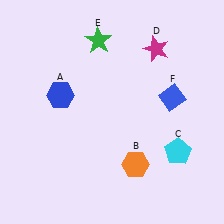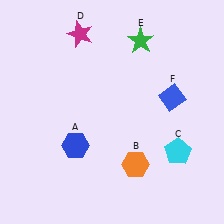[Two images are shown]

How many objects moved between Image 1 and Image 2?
3 objects moved between the two images.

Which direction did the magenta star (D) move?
The magenta star (D) moved left.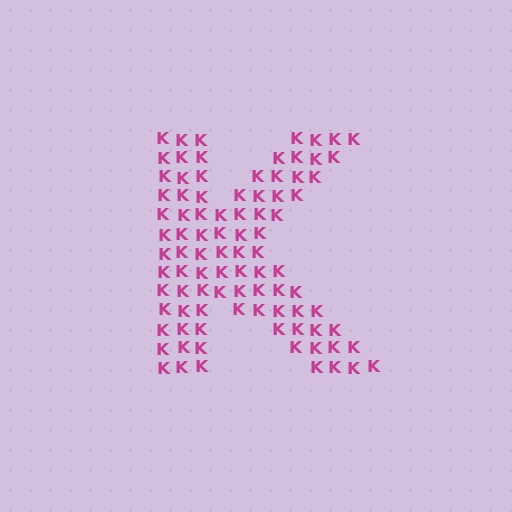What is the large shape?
The large shape is the letter K.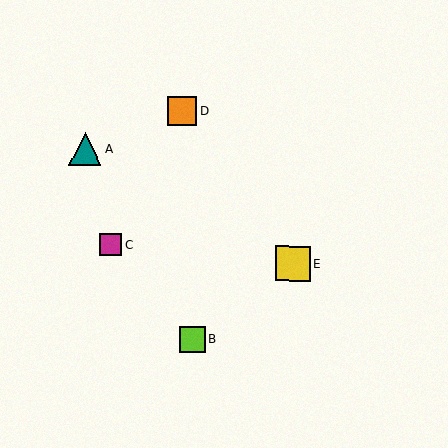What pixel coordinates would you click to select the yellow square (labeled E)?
Click at (292, 264) to select the yellow square E.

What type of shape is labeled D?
Shape D is an orange square.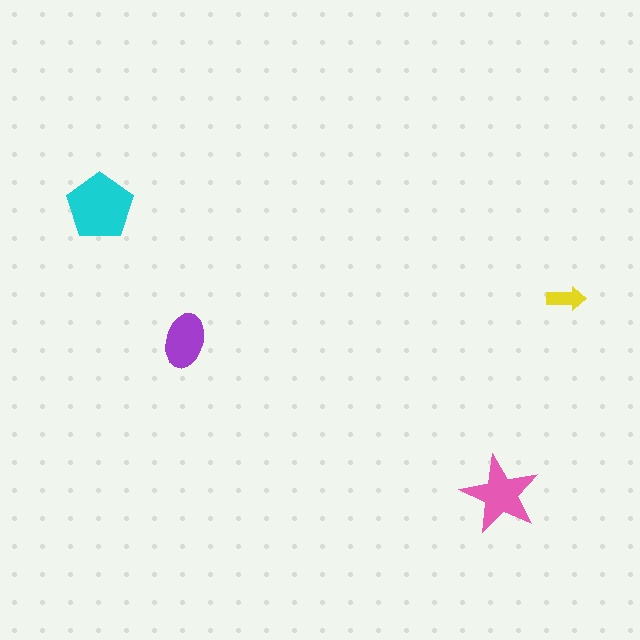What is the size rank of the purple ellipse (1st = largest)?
3rd.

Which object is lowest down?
The pink star is bottommost.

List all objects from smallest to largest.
The yellow arrow, the purple ellipse, the pink star, the cyan pentagon.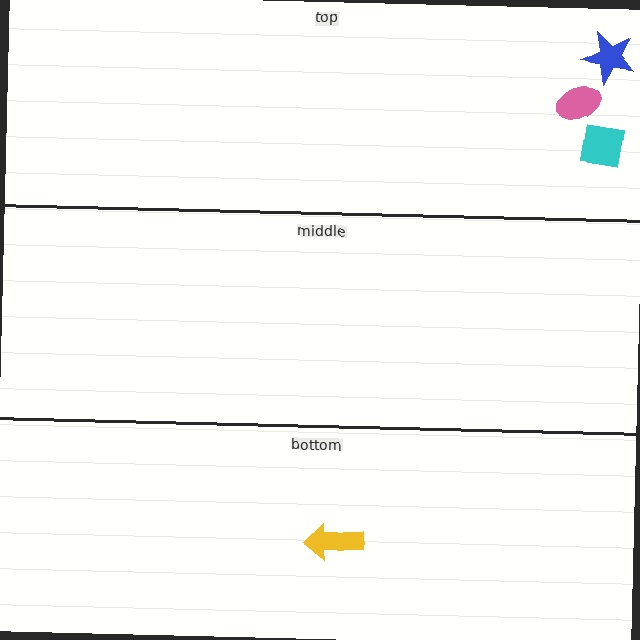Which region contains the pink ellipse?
The top region.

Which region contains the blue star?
The top region.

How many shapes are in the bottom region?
1.